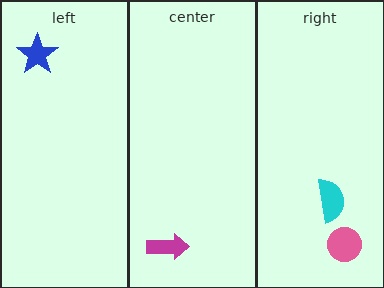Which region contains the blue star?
The left region.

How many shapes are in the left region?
1.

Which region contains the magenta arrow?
The center region.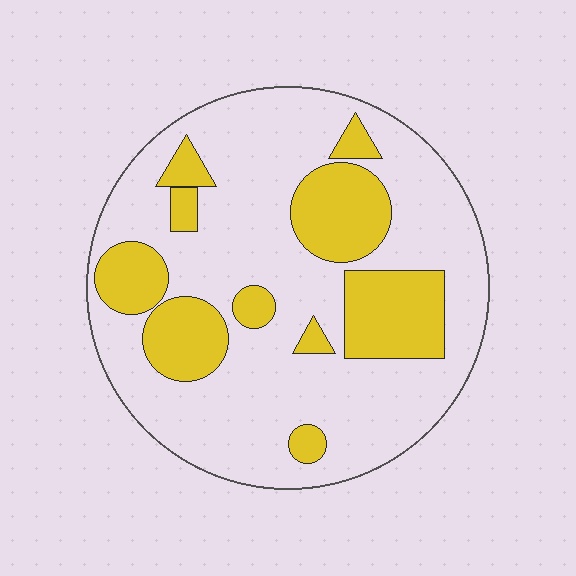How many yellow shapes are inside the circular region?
10.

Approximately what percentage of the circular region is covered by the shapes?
Approximately 25%.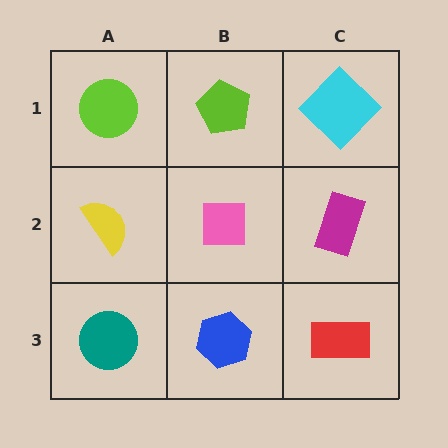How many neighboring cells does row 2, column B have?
4.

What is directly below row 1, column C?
A magenta rectangle.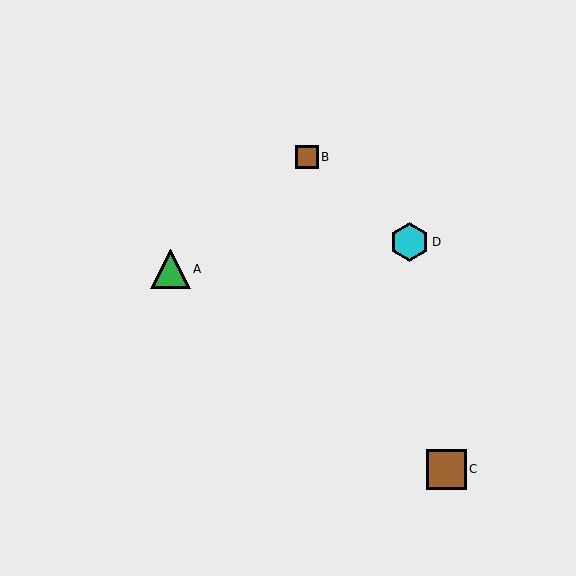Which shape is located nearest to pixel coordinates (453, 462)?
The brown square (labeled C) at (446, 469) is nearest to that location.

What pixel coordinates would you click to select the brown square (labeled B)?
Click at (307, 157) to select the brown square B.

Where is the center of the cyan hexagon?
The center of the cyan hexagon is at (410, 242).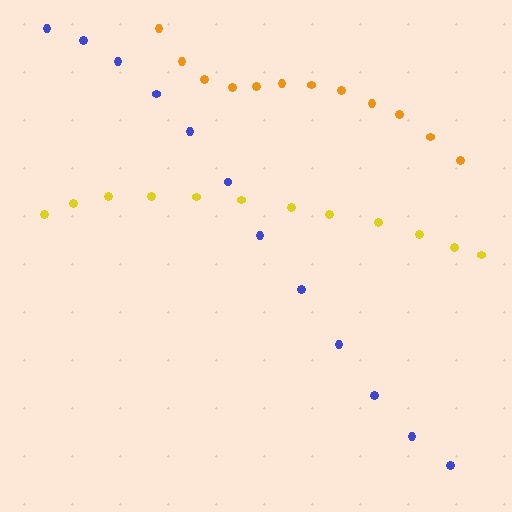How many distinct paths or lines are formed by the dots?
There are 3 distinct paths.